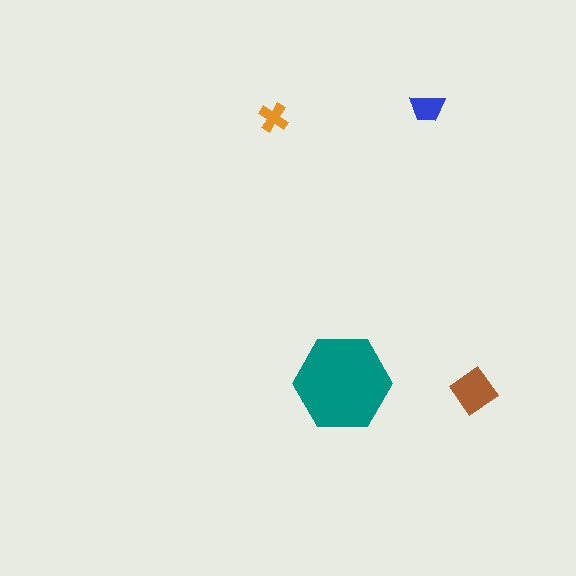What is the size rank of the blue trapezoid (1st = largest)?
3rd.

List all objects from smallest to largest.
The orange cross, the blue trapezoid, the brown diamond, the teal hexagon.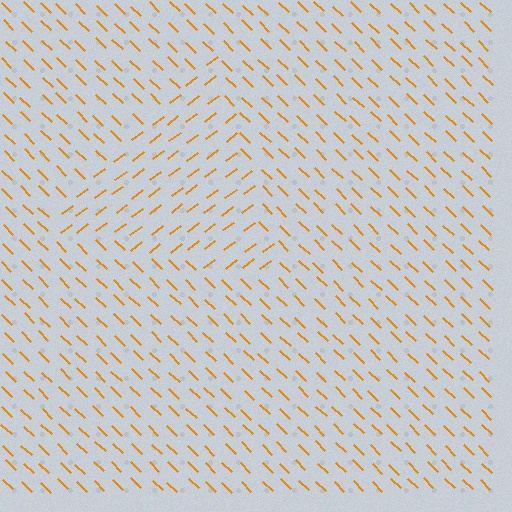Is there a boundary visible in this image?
Yes, there is a texture boundary formed by a change in line orientation.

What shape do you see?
I see a triangle.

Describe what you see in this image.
The image is filled with small orange line segments. A triangle region in the image has lines oriented differently from the surrounding lines, creating a visible texture boundary.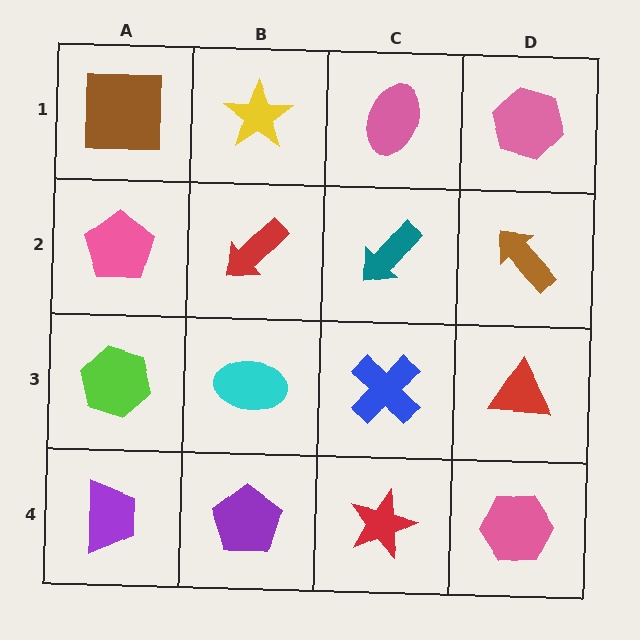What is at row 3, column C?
A blue cross.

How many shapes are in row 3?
4 shapes.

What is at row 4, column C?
A red star.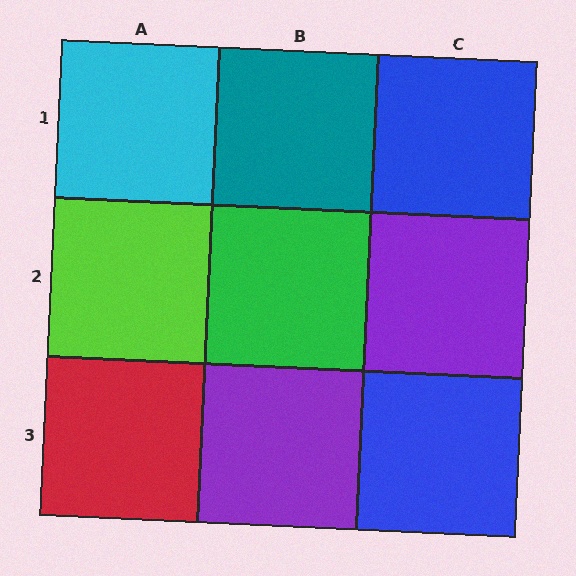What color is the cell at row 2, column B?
Green.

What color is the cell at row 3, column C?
Blue.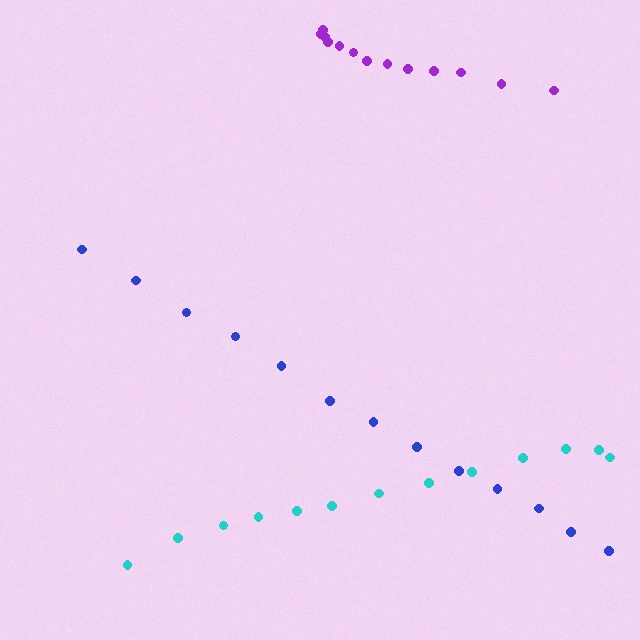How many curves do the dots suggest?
There are 3 distinct paths.